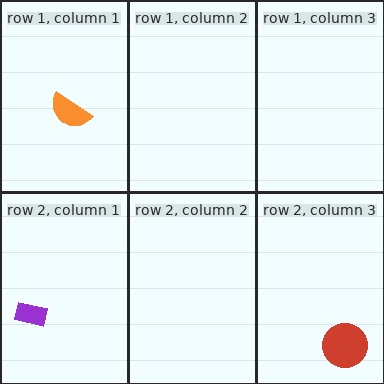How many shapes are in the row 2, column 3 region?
1.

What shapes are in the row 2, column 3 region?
The red circle.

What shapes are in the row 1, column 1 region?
The orange semicircle.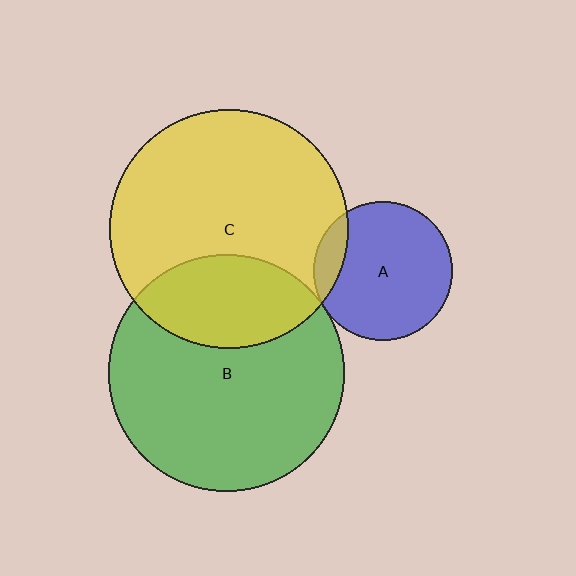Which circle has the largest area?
Circle C (yellow).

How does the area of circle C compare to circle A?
Approximately 3.0 times.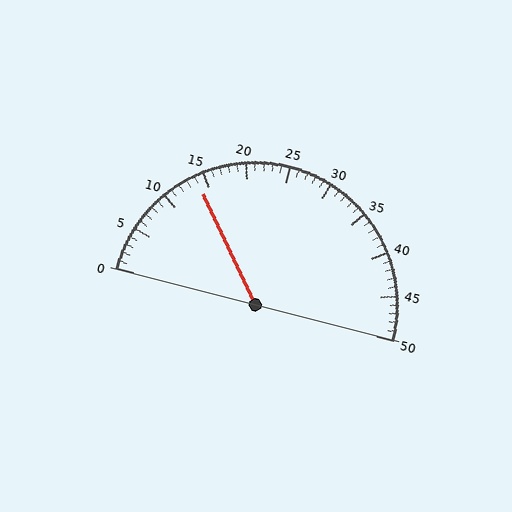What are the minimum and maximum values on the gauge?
The gauge ranges from 0 to 50.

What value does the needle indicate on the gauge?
The needle indicates approximately 14.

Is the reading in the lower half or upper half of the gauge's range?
The reading is in the lower half of the range (0 to 50).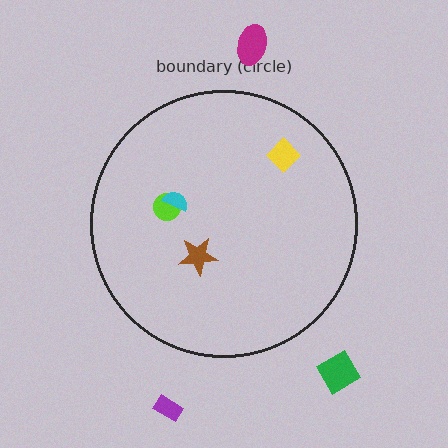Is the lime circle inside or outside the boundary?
Inside.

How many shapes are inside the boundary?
4 inside, 3 outside.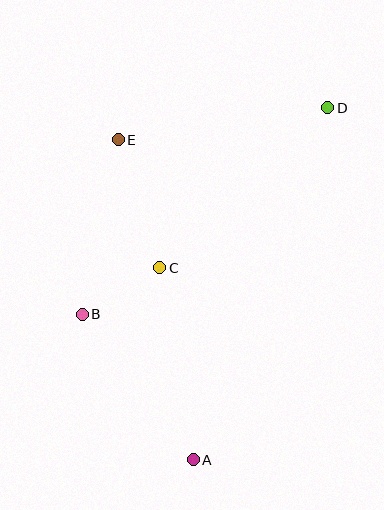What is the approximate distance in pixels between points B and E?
The distance between B and E is approximately 178 pixels.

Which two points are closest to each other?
Points B and C are closest to each other.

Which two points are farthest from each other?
Points A and D are farthest from each other.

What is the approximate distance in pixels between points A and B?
The distance between A and B is approximately 183 pixels.